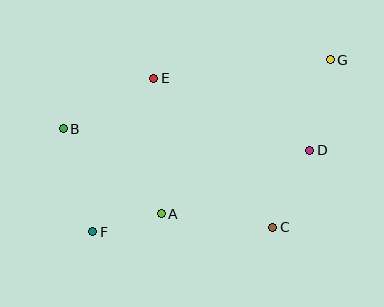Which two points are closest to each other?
Points A and F are closest to each other.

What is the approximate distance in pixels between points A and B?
The distance between A and B is approximately 130 pixels.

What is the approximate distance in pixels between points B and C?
The distance between B and C is approximately 231 pixels.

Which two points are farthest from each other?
Points F and G are farthest from each other.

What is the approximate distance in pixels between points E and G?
The distance between E and G is approximately 178 pixels.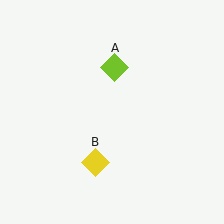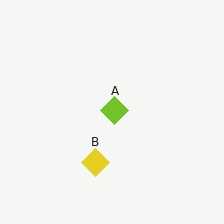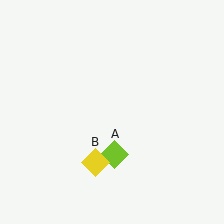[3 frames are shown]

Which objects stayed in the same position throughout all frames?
Yellow diamond (object B) remained stationary.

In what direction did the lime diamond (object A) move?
The lime diamond (object A) moved down.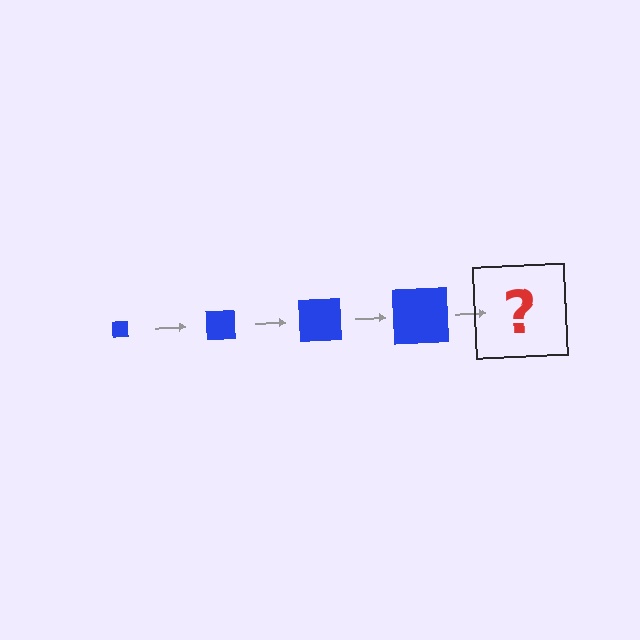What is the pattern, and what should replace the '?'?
The pattern is that the square gets progressively larger each step. The '?' should be a blue square, larger than the previous one.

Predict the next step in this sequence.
The next step is a blue square, larger than the previous one.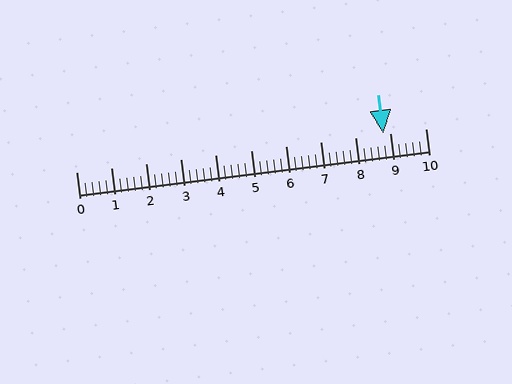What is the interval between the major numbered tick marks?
The major tick marks are spaced 1 units apart.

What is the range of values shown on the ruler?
The ruler shows values from 0 to 10.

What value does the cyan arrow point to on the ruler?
The cyan arrow points to approximately 8.8.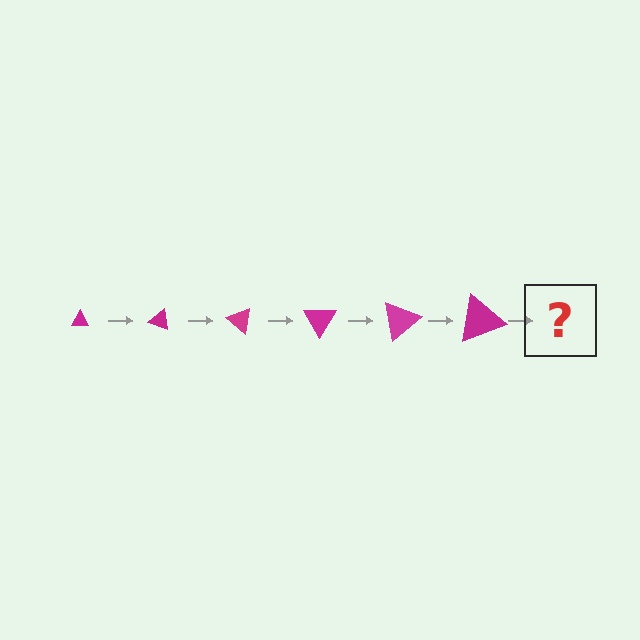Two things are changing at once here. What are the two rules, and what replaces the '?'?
The two rules are that the triangle grows larger each step and it rotates 20 degrees each step. The '?' should be a triangle, larger than the previous one and rotated 120 degrees from the start.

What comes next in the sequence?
The next element should be a triangle, larger than the previous one and rotated 120 degrees from the start.